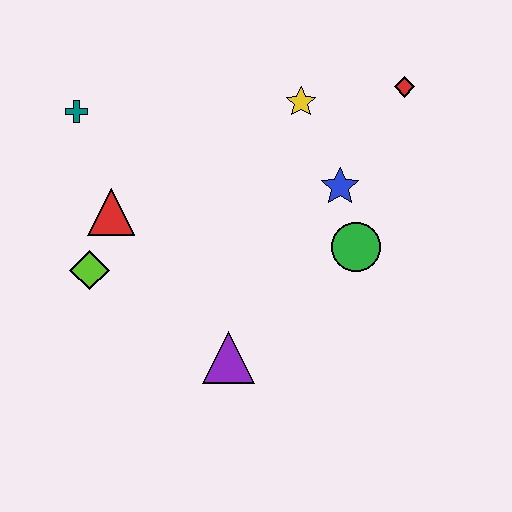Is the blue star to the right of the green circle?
No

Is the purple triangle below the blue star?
Yes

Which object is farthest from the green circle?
The teal cross is farthest from the green circle.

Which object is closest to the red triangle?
The lime diamond is closest to the red triangle.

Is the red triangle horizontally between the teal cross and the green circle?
Yes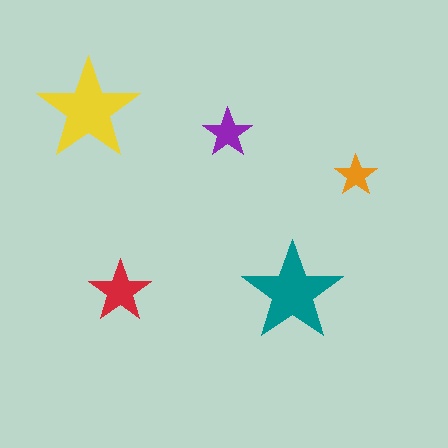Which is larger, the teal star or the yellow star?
The yellow one.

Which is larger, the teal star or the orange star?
The teal one.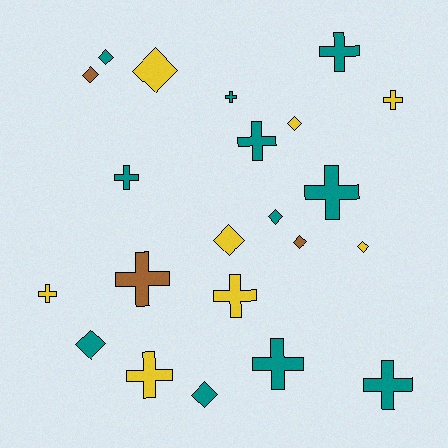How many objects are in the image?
There are 22 objects.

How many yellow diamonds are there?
There are 4 yellow diamonds.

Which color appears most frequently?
Teal, with 11 objects.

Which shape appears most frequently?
Cross, with 12 objects.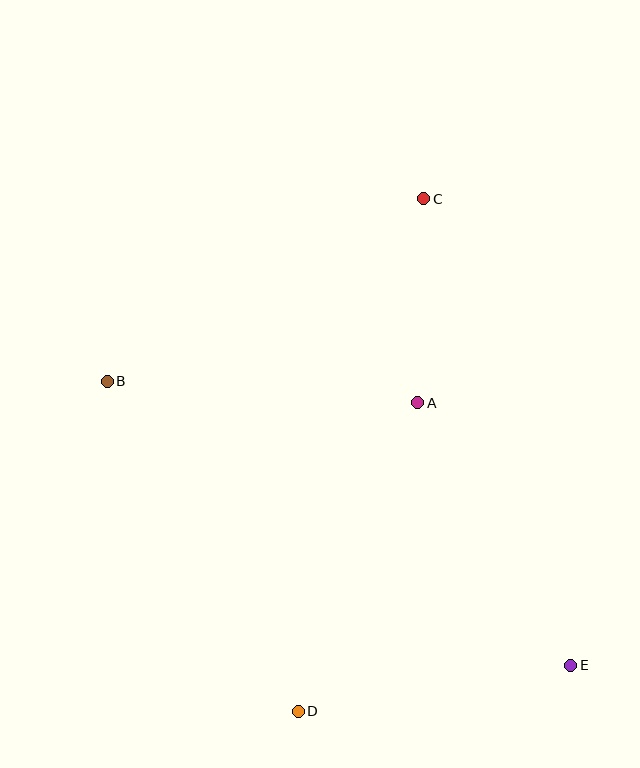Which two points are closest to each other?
Points A and C are closest to each other.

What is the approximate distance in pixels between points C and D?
The distance between C and D is approximately 528 pixels.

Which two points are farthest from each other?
Points B and E are farthest from each other.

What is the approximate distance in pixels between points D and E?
The distance between D and E is approximately 276 pixels.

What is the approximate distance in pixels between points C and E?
The distance between C and E is approximately 489 pixels.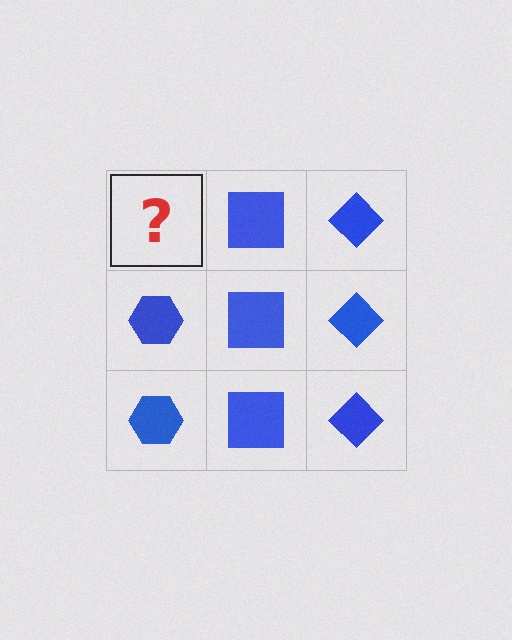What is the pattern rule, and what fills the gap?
The rule is that each column has a consistent shape. The gap should be filled with a blue hexagon.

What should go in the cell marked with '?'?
The missing cell should contain a blue hexagon.